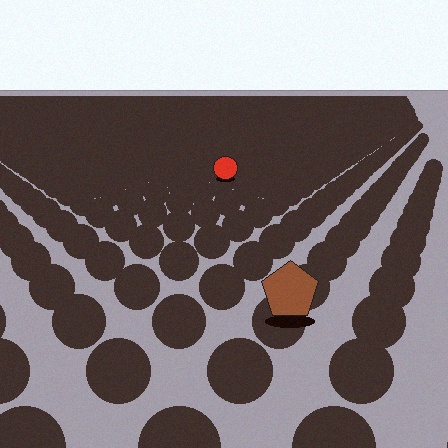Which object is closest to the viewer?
The brown pentagon is closest. The texture marks near it are larger and more spread out.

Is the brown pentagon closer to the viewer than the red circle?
Yes. The brown pentagon is closer — you can tell from the texture gradient: the ground texture is coarser near it.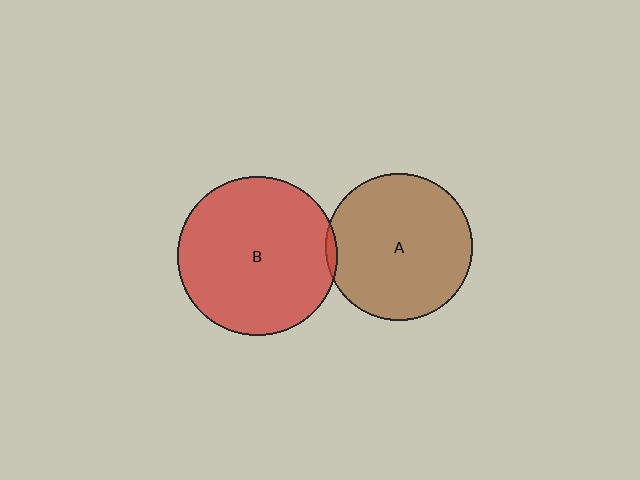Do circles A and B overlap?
Yes.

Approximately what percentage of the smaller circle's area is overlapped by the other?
Approximately 5%.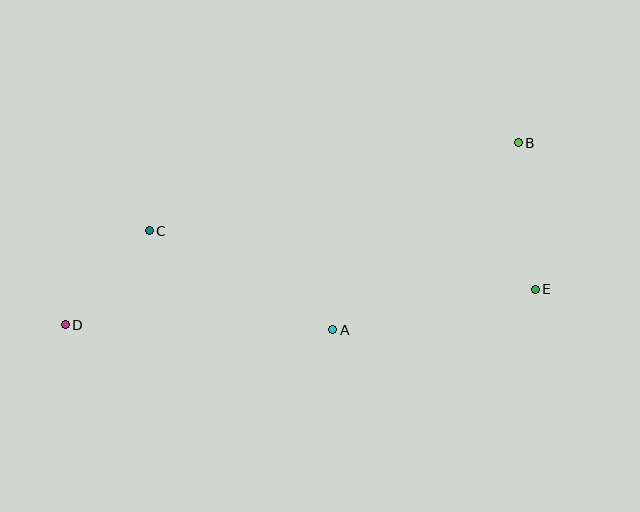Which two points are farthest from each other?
Points B and D are farthest from each other.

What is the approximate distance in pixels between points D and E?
The distance between D and E is approximately 471 pixels.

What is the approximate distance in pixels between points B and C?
The distance between B and C is approximately 379 pixels.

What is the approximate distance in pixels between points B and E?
The distance between B and E is approximately 147 pixels.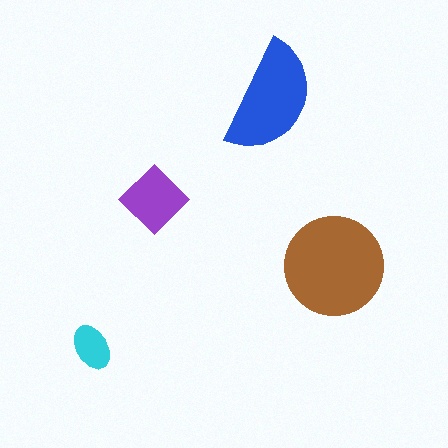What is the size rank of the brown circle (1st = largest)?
1st.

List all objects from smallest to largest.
The cyan ellipse, the purple diamond, the blue semicircle, the brown circle.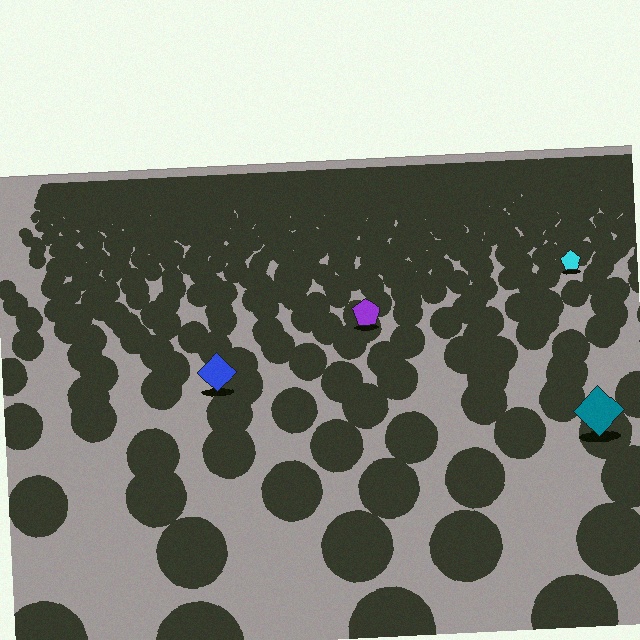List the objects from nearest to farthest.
From nearest to farthest: the teal diamond, the blue diamond, the purple pentagon, the cyan pentagon.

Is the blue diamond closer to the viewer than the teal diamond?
No. The teal diamond is closer — you can tell from the texture gradient: the ground texture is coarser near it.